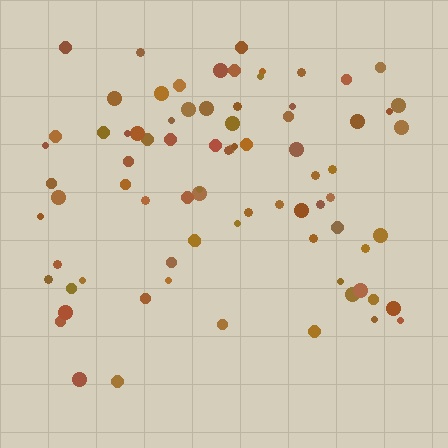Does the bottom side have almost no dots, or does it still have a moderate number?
Still a moderate number, just noticeably fewer than the top.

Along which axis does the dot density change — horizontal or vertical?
Vertical.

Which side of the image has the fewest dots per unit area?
The bottom.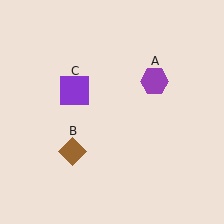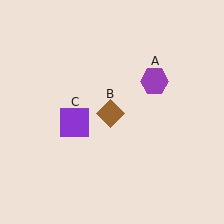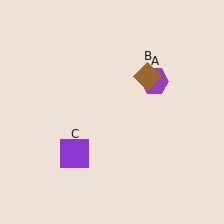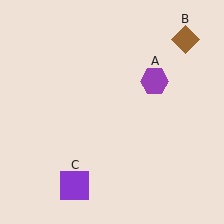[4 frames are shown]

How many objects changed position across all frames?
2 objects changed position: brown diamond (object B), purple square (object C).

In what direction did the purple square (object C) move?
The purple square (object C) moved down.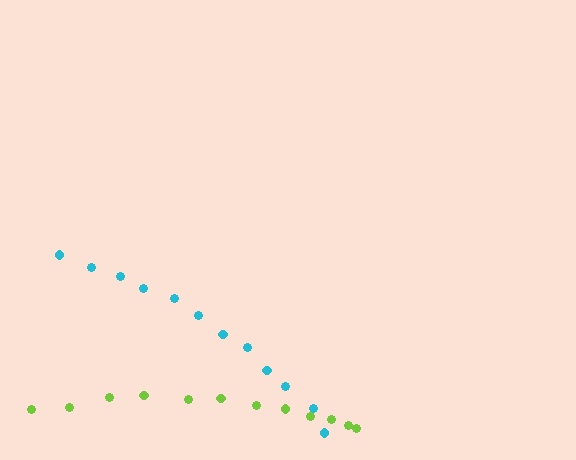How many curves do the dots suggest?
There are 2 distinct paths.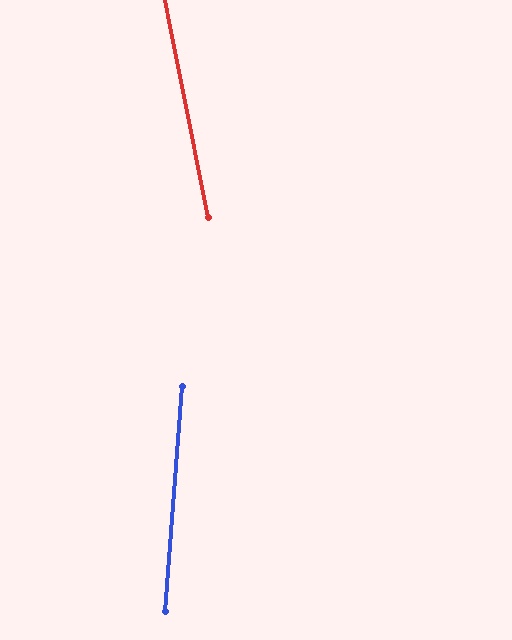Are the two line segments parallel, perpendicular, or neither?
Neither parallel nor perpendicular — they differ by about 16°.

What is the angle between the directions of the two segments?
Approximately 16 degrees.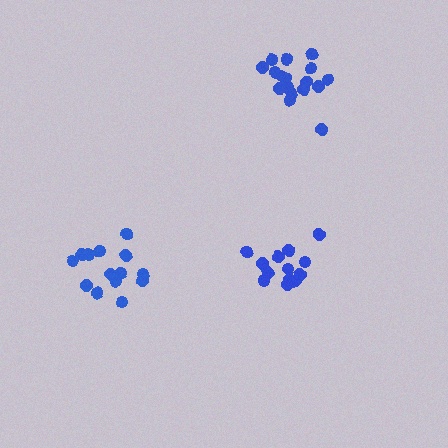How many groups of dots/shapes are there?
There are 3 groups.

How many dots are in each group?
Group 1: 14 dots, Group 2: 17 dots, Group 3: 13 dots (44 total).